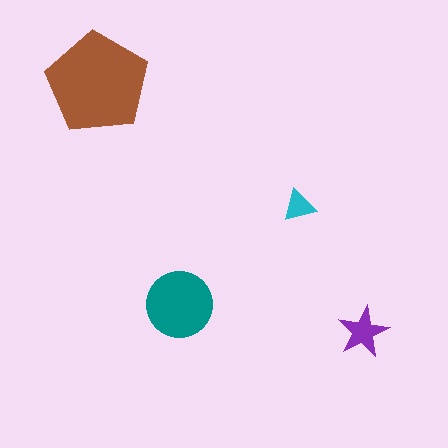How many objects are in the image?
There are 4 objects in the image.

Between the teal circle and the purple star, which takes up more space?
The teal circle.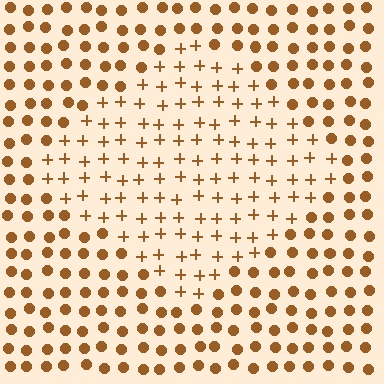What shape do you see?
I see a diamond.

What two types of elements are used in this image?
The image uses plus signs inside the diamond region and circles outside it.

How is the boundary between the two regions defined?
The boundary is defined by a change in element shape: plus signs inside vs. circles outside. All elements share the same color and spacing.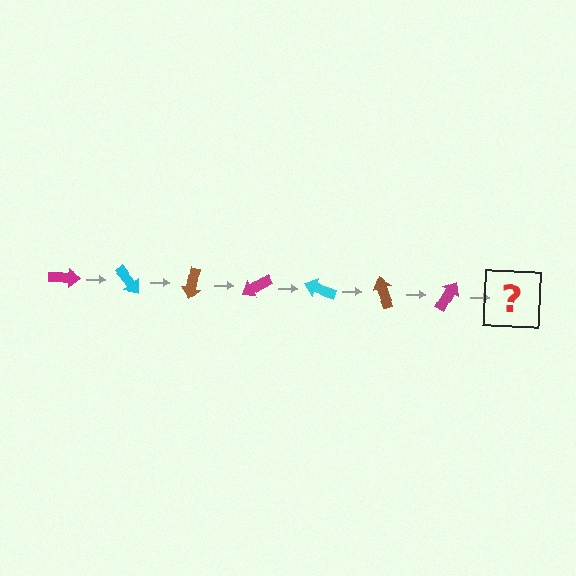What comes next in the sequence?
The next element should be a cyan arrow, rotated 350 degrees from the start.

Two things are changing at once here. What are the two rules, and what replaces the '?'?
The two rules are that it rotates 50 degrees each step and the color cycles through magenta, cyan, and brown. The '?' should be a cyan arrow, rotated 350 degrees from the start.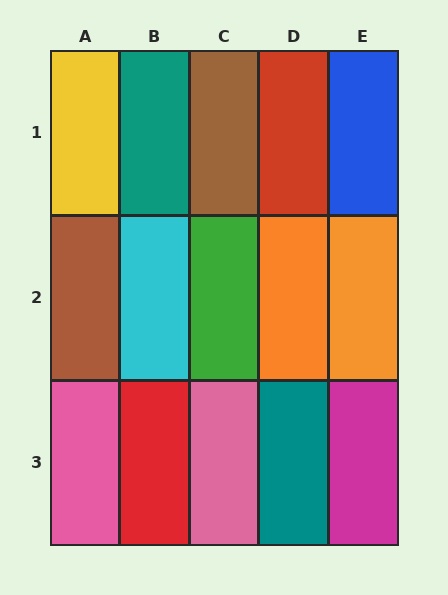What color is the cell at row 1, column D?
Red.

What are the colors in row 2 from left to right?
Brown, cyan, green, orange, orange.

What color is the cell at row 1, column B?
Teal.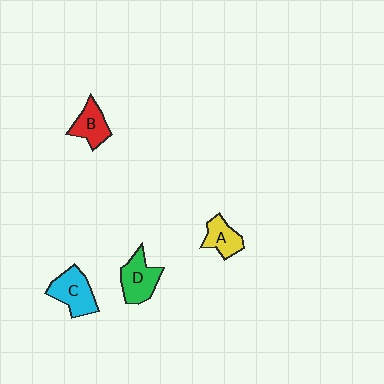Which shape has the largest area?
Shape C (cyan).